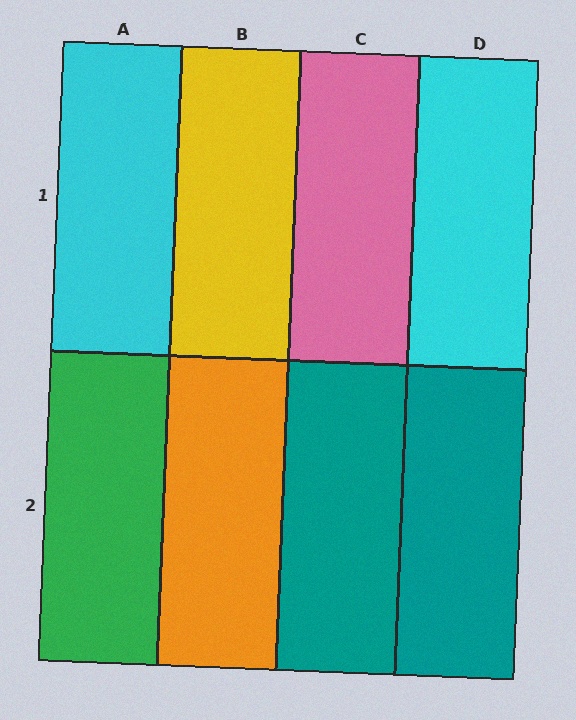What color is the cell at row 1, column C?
Pink.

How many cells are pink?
1 cell is pink.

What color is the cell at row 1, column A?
Cyan.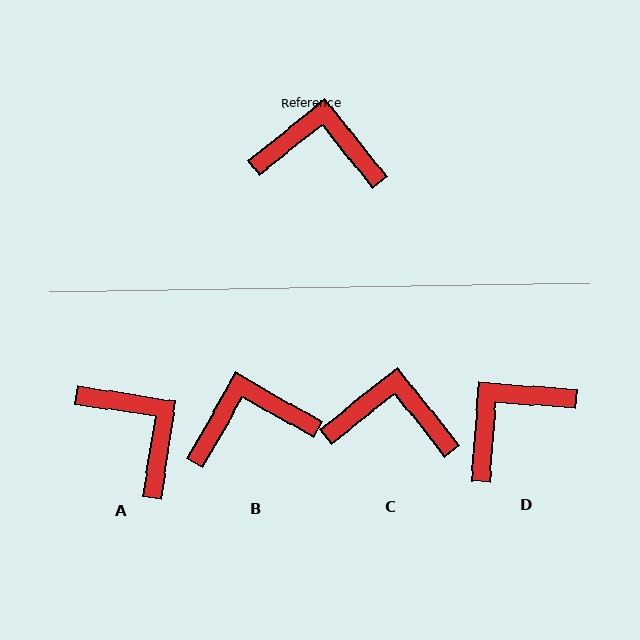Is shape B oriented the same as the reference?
No, it is off by about 22 degrees.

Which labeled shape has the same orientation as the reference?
C.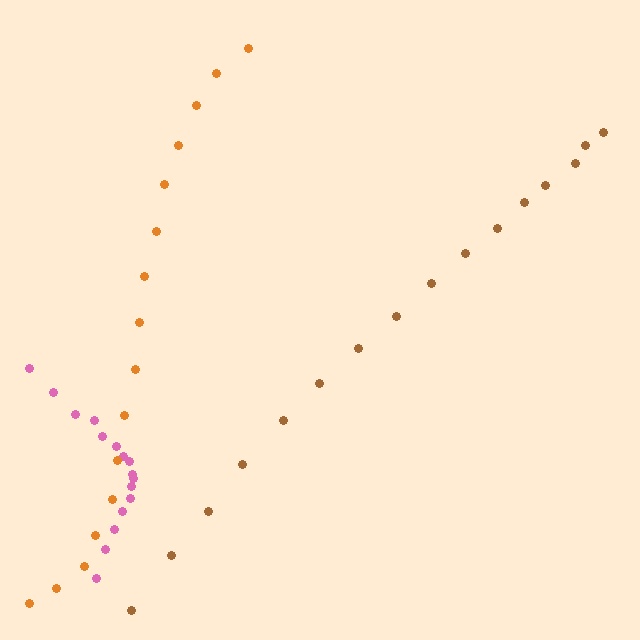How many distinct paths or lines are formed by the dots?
There are 3 distinct paths.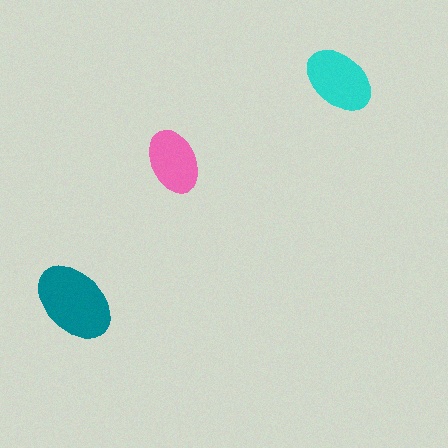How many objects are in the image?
There are 3 objects in the image.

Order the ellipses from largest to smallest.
the teal one, the cyan one, the pink one.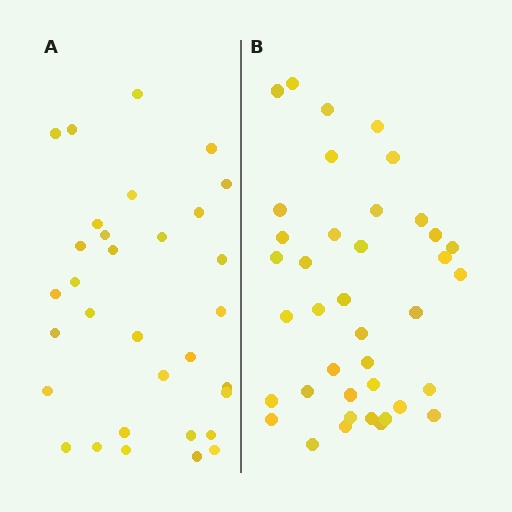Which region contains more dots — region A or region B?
Region B (the right region) has more dots.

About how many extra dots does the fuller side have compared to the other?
Region B has roughly 8 or so more dots than region A.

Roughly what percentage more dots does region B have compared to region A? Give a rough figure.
About 20% more.